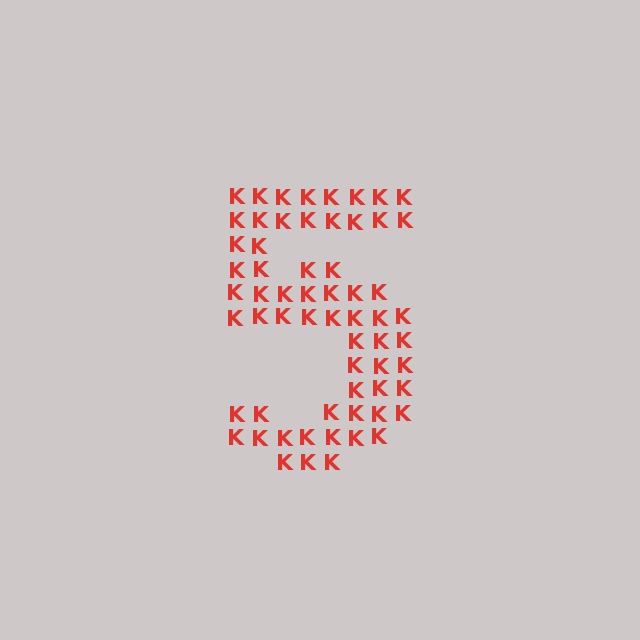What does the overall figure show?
The overall figure shows the digit 5.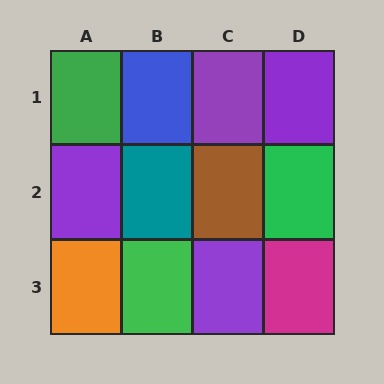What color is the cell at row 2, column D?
Green.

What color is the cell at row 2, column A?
Purple.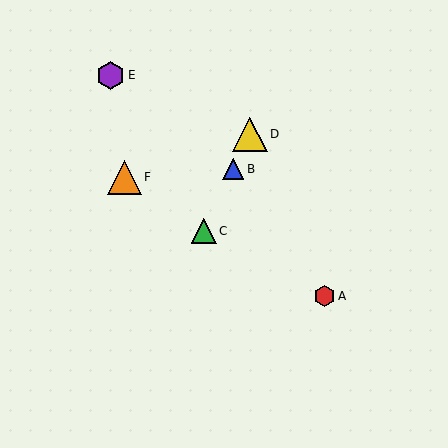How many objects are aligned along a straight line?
3 objects (B, C, D) are aligned along a straight line.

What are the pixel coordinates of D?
Object D is at (250, 135).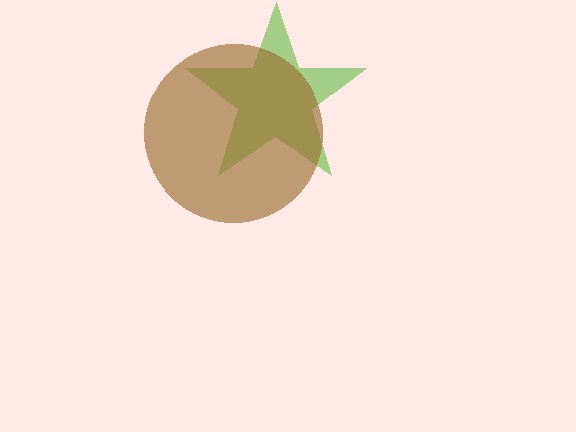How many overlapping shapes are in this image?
There are 2 overlapping shapes in the image.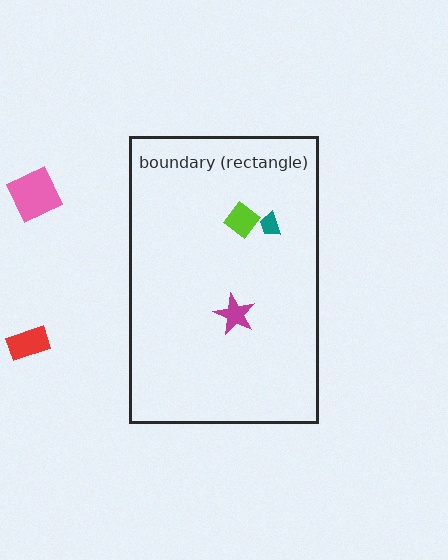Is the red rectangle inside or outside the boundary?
Outside.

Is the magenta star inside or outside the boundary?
Inside.